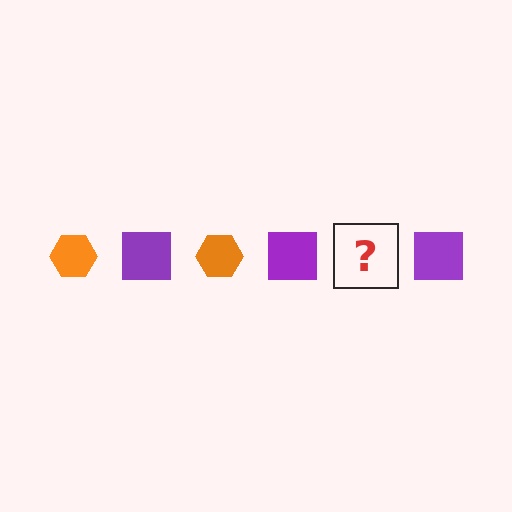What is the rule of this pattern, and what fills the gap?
The rule is that the pattern alternates between orange hexagon and purple square. The gap should be filled with an orange hexagon.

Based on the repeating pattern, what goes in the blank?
The blank should be an orange hexagon.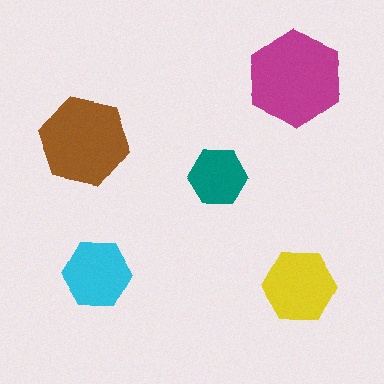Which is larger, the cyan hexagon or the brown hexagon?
The brown one.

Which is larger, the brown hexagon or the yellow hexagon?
The brown one.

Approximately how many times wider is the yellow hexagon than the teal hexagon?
About 1.5 times wider.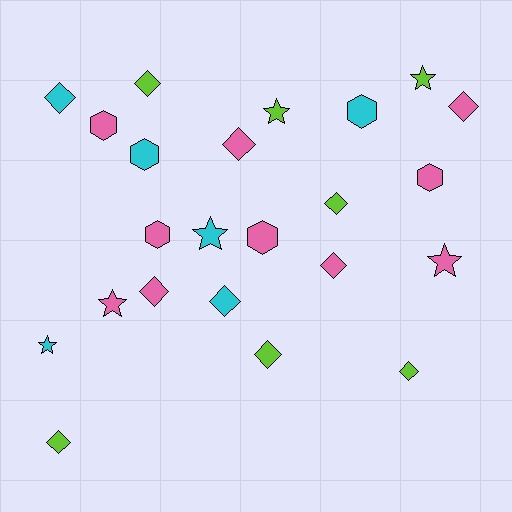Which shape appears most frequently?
Diamond, with 11 objects.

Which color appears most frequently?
Pink, with 10 objects.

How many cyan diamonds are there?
There are 2 cyan diamonds.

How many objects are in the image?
There are 23 objects.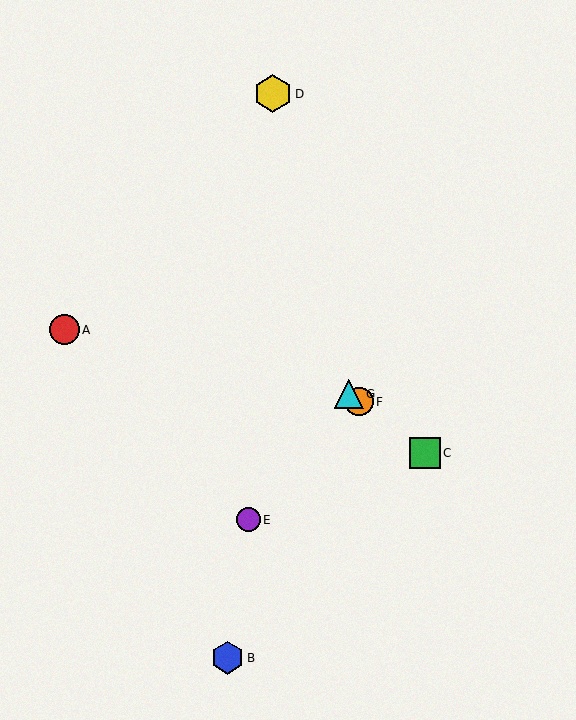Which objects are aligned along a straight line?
Objects C, F, G are aligned along a straight line.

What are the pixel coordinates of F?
Object F is at (359, 402).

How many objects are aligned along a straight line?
3 objects (C, F, G) are aligned along a straight line.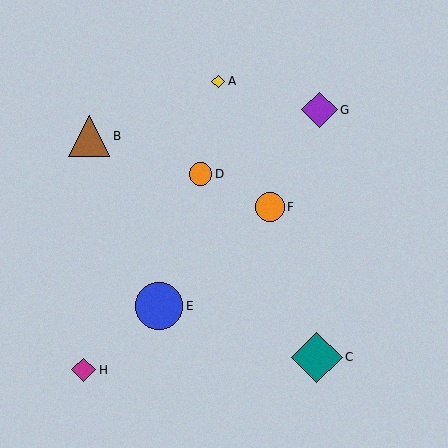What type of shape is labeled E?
Shape E is a blue circle.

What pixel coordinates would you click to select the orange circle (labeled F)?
Click at (270, 207) to select the orange circle F.